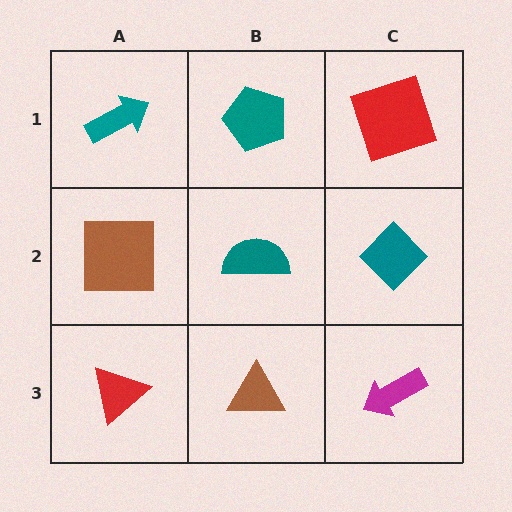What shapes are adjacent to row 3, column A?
A brown square (row 2, column A), a brown triangle (row 3, column B).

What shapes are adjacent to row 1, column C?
A teal diamond (row 2, column C), a teal pentagon (row 1, column B).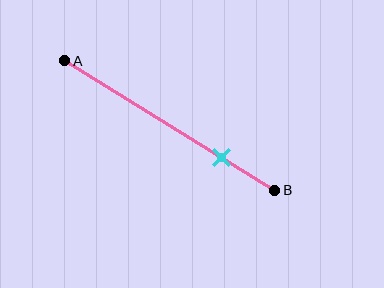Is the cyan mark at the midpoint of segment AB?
No, the mark is at about 75% from A, not at the 50% midpoint.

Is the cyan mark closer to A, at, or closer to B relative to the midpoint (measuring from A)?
The cyan mark is closer to point B than the midpoint of segment AB.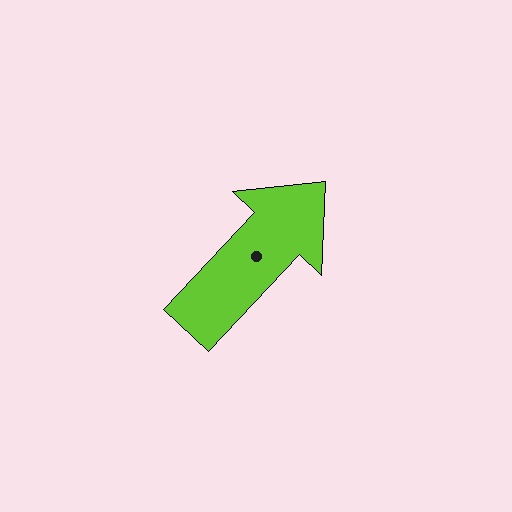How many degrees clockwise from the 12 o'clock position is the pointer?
Approximately 43 degrees.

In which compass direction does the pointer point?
Northeast.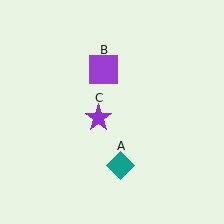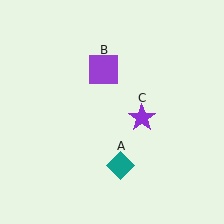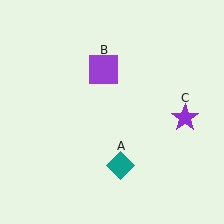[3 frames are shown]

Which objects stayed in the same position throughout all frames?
Teal diamond (object A) and purple square (object B) remained stationary.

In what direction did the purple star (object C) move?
The purple star (object C) moved right.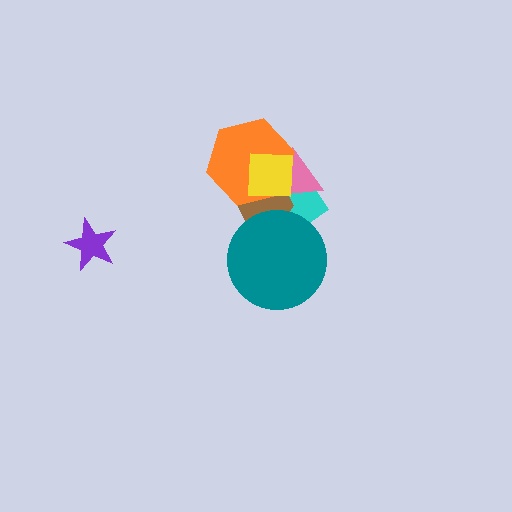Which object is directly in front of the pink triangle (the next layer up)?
The orange hexagon is directly in front of the pink triangle.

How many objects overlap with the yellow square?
4 objects overlap with the yellow square.